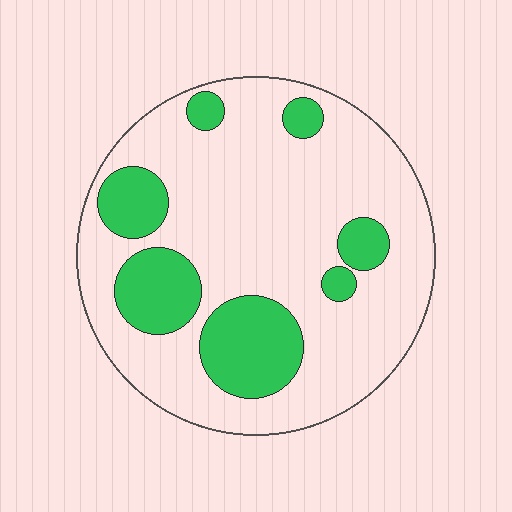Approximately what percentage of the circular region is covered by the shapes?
Approximately 25%.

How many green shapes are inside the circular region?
7.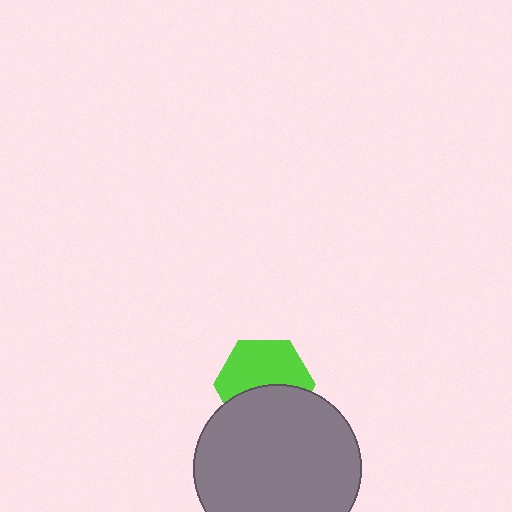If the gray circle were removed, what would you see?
You would see the complete lime hexagon.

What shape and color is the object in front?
The object in front is a gray circle.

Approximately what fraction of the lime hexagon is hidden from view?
Roughly 43% of the lime hexagon is hidden behind the gray circle.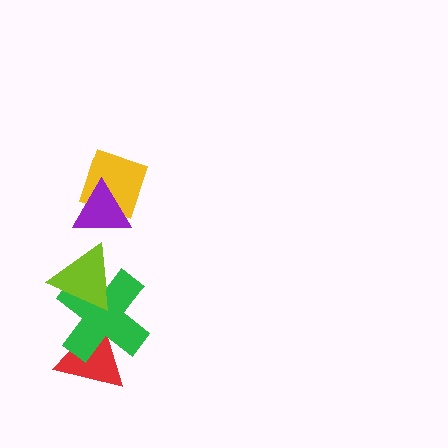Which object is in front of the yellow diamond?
The purple triangle is in front of the yellow diamond.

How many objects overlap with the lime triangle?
1 object overlaps with the lime triangle.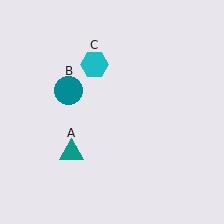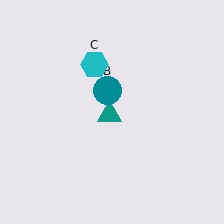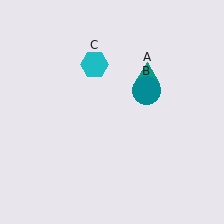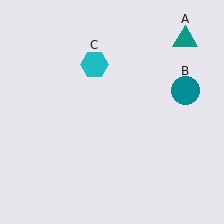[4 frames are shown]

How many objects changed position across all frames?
2 objects changed position: teal triangle (object A), teal circle (object B).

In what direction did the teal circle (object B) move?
The teal circle (object B) moved right.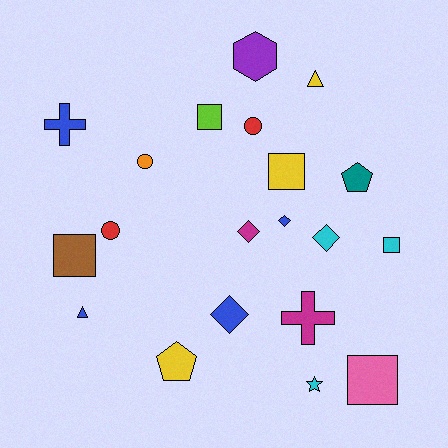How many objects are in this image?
There are 20 objects.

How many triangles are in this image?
There are 2 triangles.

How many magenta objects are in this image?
There are 2 magenta objects.